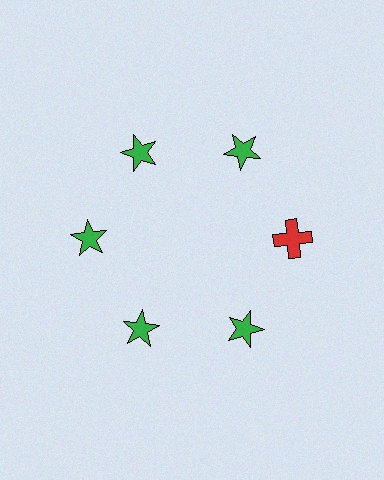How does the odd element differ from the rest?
It differs in both color (red instead of green) and shape (cross instead of star).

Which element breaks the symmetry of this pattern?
The red cross at roughly the 3 o'clock position breaks the symmetry. All other shapes are green stars.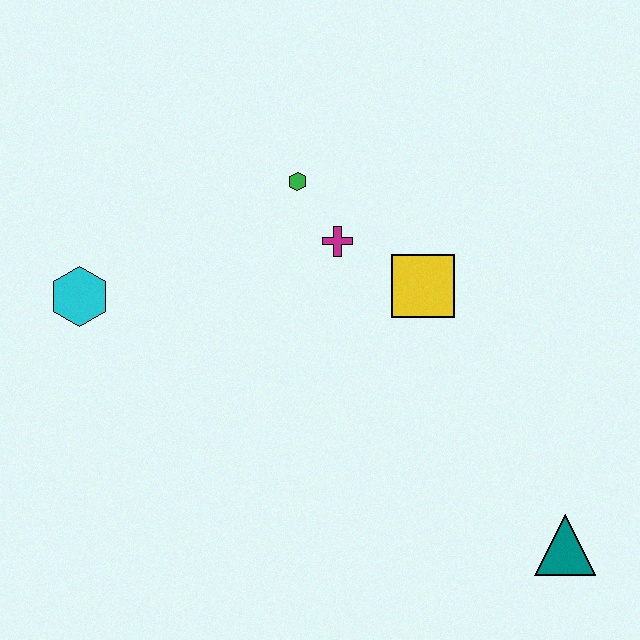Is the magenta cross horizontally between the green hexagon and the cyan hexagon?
No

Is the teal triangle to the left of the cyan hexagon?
No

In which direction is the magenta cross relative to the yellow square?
The magenta cross is to the left of the yellow square.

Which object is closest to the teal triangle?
The yellow square is closest to the teal triangle.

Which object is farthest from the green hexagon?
The teal triangle is farthest from the green hexagon.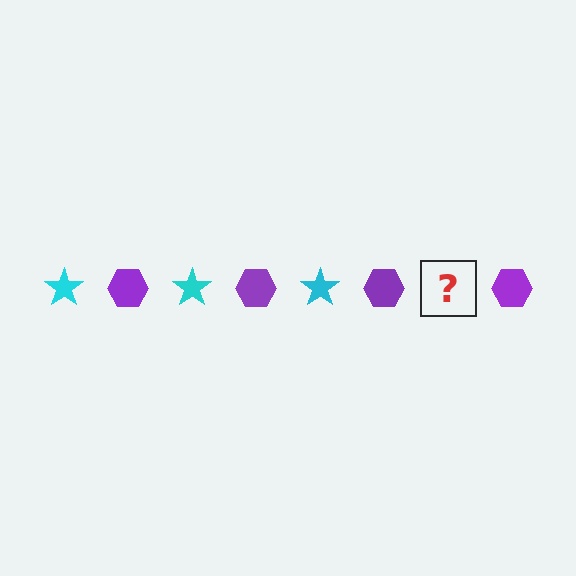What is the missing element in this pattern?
The missing element is a cyan star.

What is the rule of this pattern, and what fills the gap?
The rule is that the pattern alternates between cyan star and purple hexagon. The gap should be filled with a cyan star.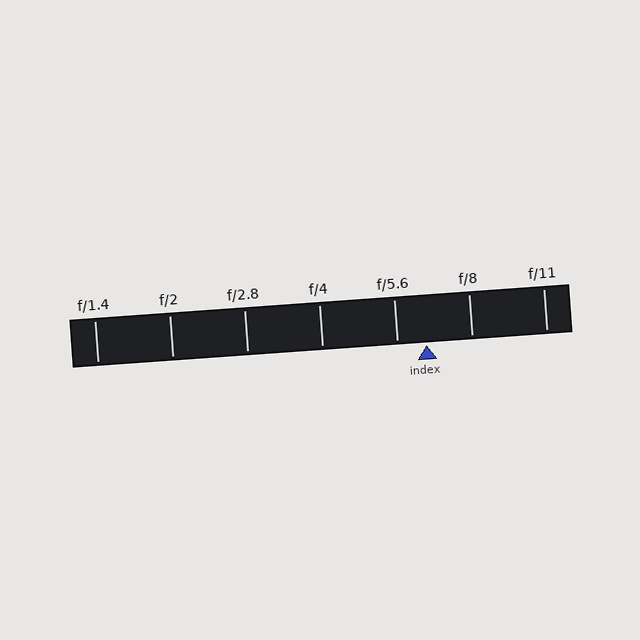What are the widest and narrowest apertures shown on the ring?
The widest aperture shown is f/1.4 and the narrowest is f/11.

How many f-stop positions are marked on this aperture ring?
There are 7 f-stop positions marked.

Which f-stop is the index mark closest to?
The index mark is closest to f/5.6.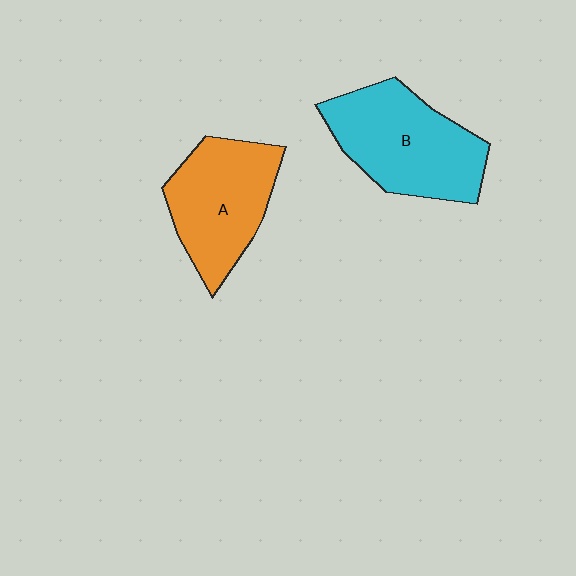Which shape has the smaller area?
Shape A (orange).